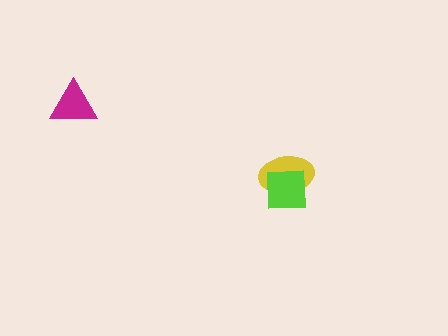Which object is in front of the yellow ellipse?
The lime square is in front of the yellow ellipse.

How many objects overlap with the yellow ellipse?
1 object overlaps with the yellow ellipse.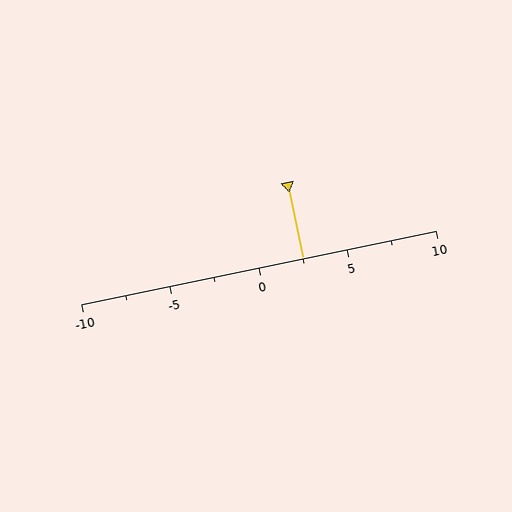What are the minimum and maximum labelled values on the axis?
The axis runs from -10 to 10.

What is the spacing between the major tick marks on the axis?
The major ticks are spaced 5 apart.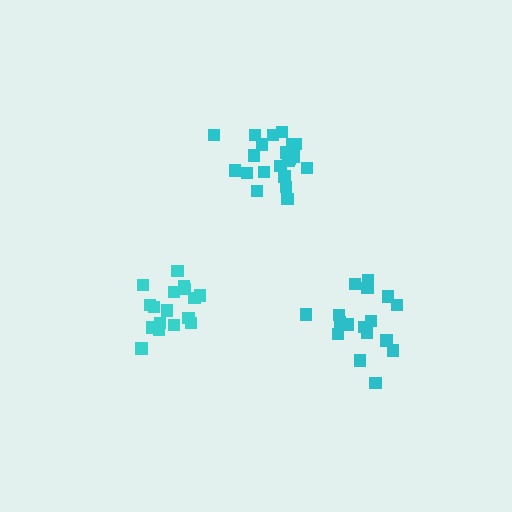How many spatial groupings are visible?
There are 3 spatial groupings.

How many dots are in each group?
Group 1: 19 dots, Group 2: 17 dots, Group 3: 21 dots (57 total).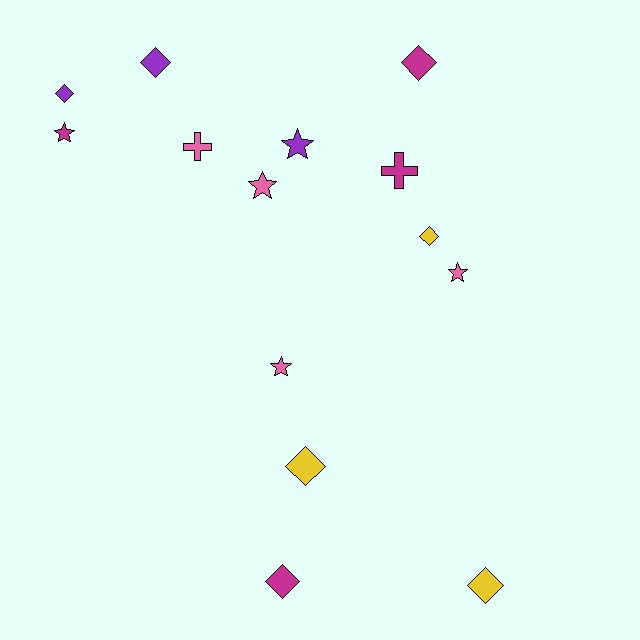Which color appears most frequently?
Magenta, with 4 objects.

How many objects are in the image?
There are 14 objects.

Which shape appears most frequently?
Diamond, with 7 objects.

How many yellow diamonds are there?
There are 3 yellow diamonds.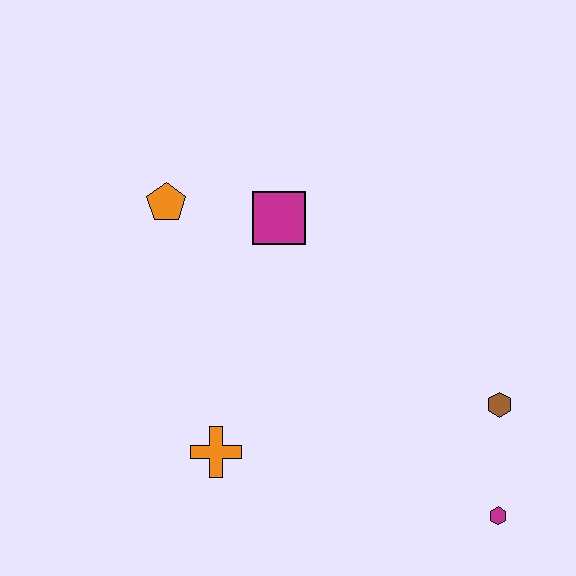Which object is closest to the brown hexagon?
The magenta hexagon is closest to the brown hexagon.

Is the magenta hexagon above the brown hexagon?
No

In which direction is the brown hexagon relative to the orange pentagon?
The brown hexagon is to the right of the orange pentagon.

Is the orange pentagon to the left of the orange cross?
Yes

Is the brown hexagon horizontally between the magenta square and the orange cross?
No